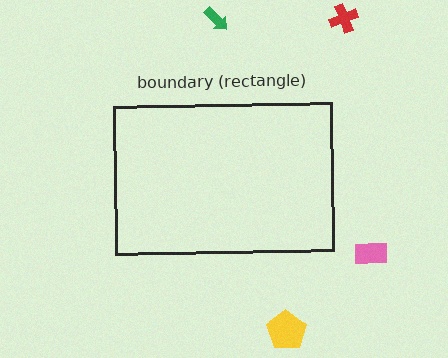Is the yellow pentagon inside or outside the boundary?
Outside.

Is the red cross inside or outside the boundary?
Outside.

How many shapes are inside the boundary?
0 inside, 4 outside.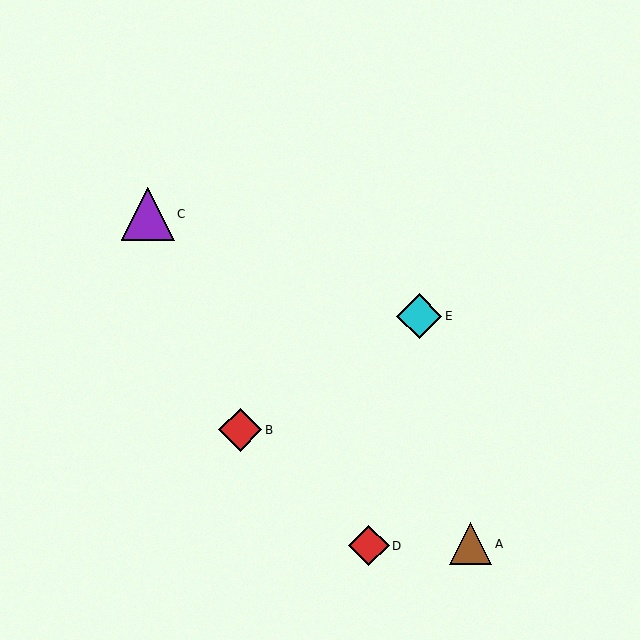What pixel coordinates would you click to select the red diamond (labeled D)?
Click at (369, 546) to select the red diamond D.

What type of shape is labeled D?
Shape D is a red diamond.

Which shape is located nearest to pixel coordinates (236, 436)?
The red diamond (labeled B) at (240, 430) is nearest to that location.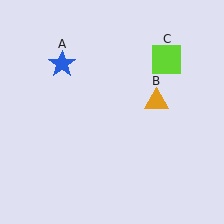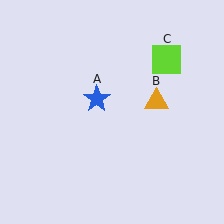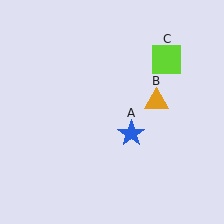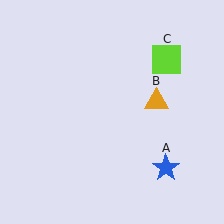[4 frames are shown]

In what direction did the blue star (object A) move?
The blue star (object A) moved down and to the right.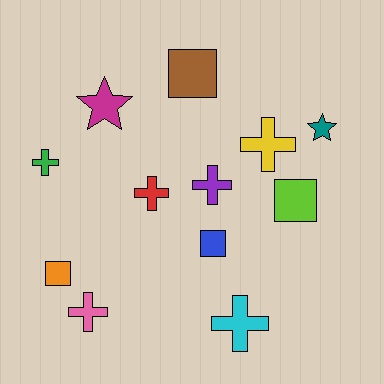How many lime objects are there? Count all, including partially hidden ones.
There is 1 lime object.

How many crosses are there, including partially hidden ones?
There are 6 crosses.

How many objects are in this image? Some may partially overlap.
There are 12 objects.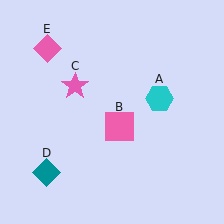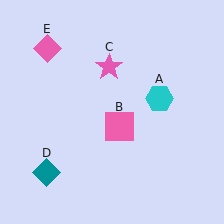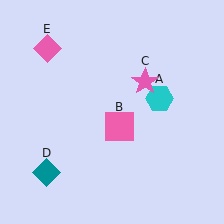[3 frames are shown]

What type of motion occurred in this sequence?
The pink star (object C) rotated clockwise around the center of the scene.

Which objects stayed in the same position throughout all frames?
Cyan hexagon (object A) and pink square (object B) and teal diamond (object D) and pink diamond (object E) remained stationary.